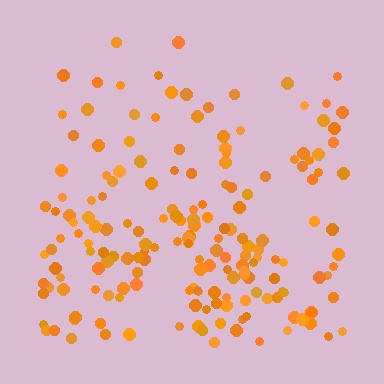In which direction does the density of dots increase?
From top to bottom, with the bottom side densest.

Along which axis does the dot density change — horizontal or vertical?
Vertical.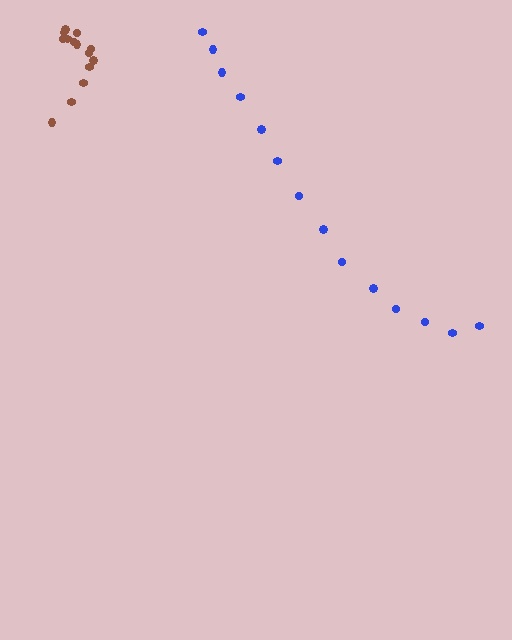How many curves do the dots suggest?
There are 2 distinct paths.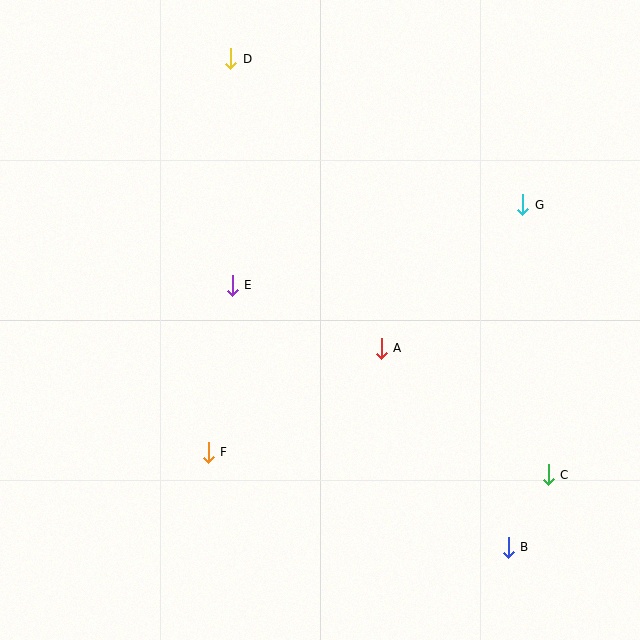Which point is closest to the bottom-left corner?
Point F is closest to the bottom-left corner.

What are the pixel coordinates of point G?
Point G is at (523, 205).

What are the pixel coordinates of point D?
Point D is at (231, 59).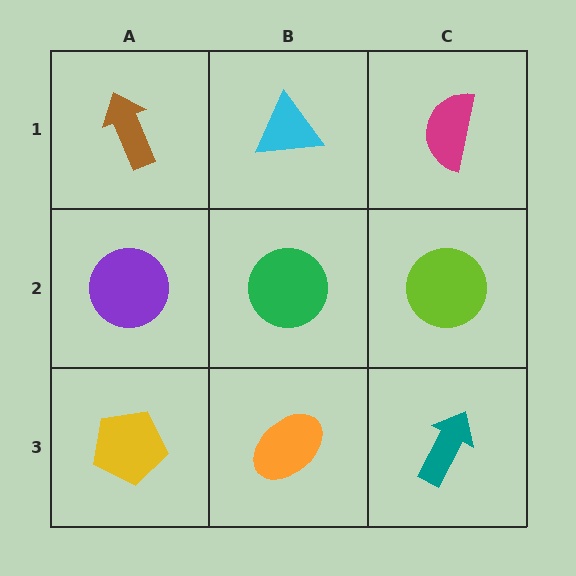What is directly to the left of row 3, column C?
An orange ellipse.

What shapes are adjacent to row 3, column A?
A purple circle (row 2, column A), an orange ellipse (row 3, column B).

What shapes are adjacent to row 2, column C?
A magenta semicircle (row 1, column C), a teal arrow (row 3, column C), a green circle (row 2, column B).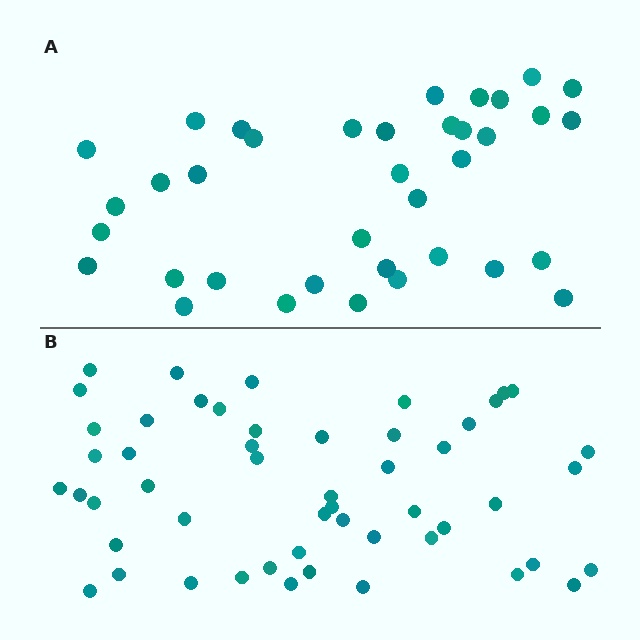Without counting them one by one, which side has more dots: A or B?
Region B (the bottom region) has more dots.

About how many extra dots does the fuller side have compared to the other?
Region B has approximately 15 more dots than region A.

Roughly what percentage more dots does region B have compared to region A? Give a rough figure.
About 40% more.